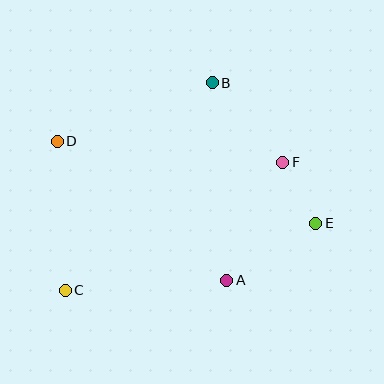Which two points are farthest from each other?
Points D and E are farthest from each other.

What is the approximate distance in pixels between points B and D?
The distance between B and D is approximately 166 pixels.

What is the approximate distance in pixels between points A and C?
The distance between A and C is approximately 162 pixels.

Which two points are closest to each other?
Points E and F are closest to each other.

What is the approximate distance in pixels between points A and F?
The distance between A and F is approximately 130 pixels.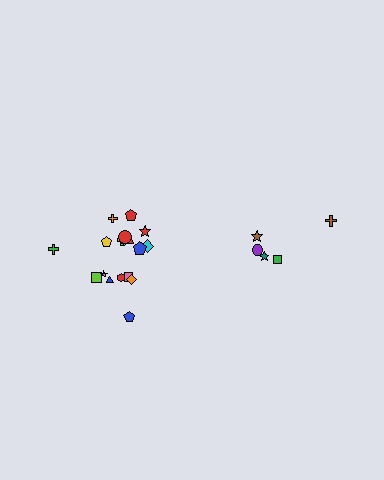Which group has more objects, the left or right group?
The left group.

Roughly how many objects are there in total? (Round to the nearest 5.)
Roughly 25 objects in total.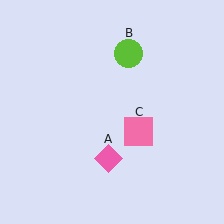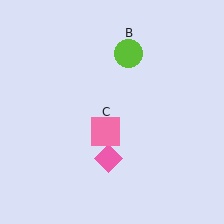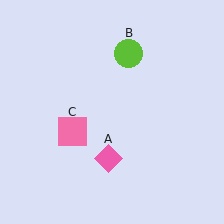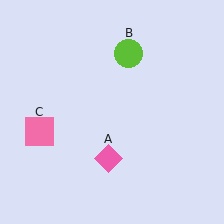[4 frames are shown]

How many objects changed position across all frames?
1 object changed position: pink square (object C).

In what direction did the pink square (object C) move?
The pink square (object C) moved left.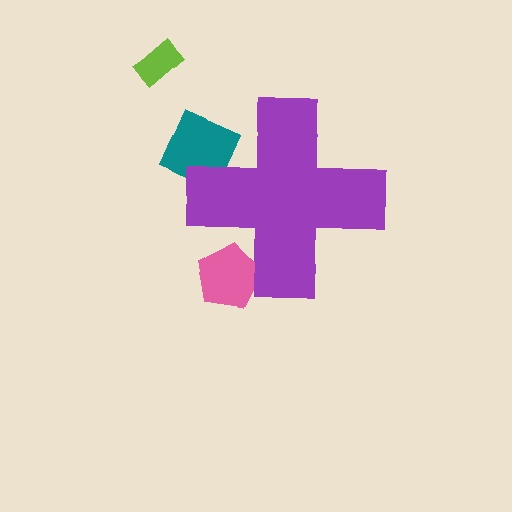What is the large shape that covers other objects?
A purple cross.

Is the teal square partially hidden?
Yes, the teal square is partially hidden behind the purple cross.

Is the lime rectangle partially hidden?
No, the lime rectangle is fully visible.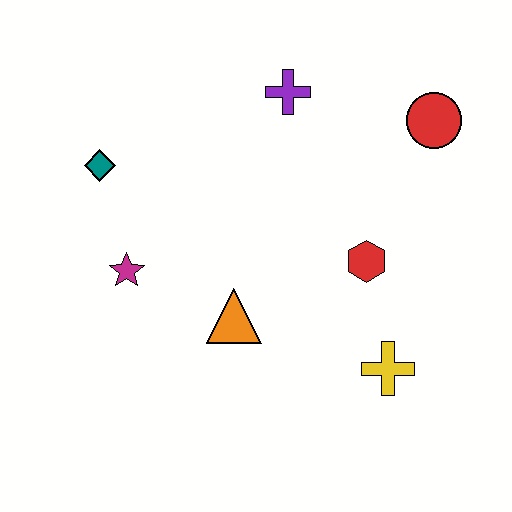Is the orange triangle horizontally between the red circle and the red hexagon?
No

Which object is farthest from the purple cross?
The yellow cross is farthest from the purple cross.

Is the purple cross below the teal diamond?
No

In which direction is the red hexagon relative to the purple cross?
The red hexagon is below the purple cross.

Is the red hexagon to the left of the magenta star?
No